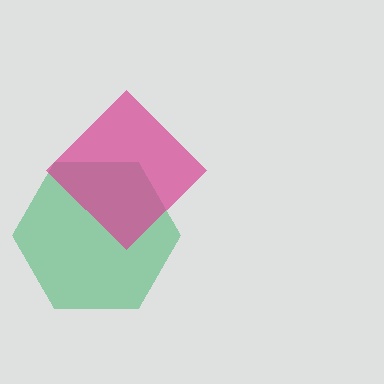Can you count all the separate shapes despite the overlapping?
Yes, there are 2 separate shapes.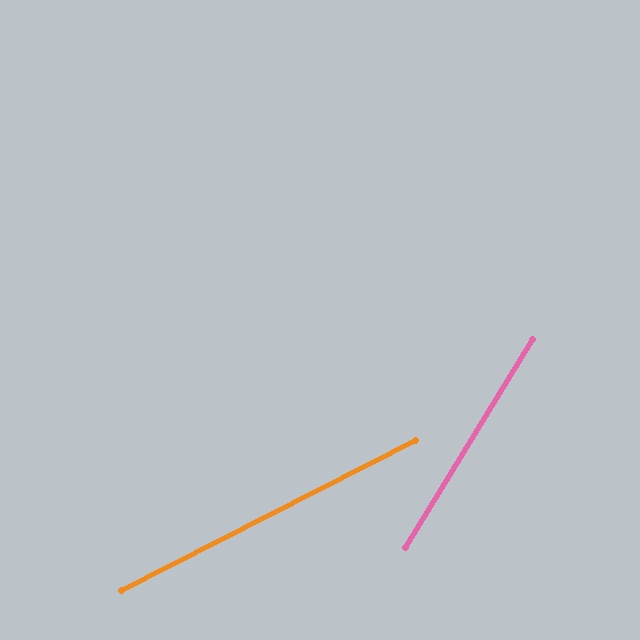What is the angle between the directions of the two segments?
Approximately 32 degrees.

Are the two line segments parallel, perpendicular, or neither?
Neither parallel nor perpendicular — they differ by about 32°.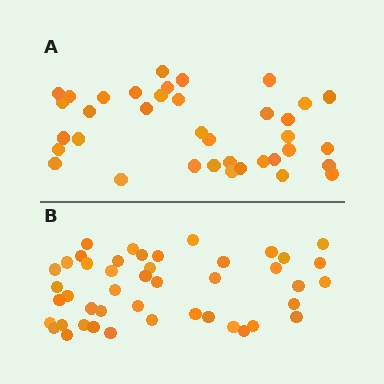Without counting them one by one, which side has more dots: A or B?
Region B (the bottom region) has more dots.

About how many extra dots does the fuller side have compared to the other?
Region B has roughly 8 or so more dots than region A.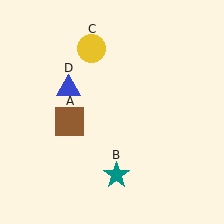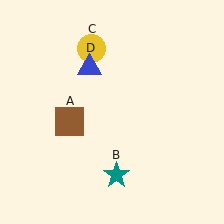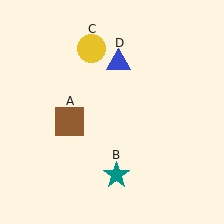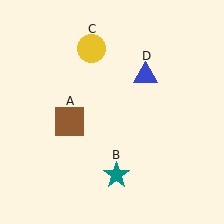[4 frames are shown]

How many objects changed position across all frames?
1 object changed position: blue triangle (object D).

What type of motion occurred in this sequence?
The blue triangle (object D) rotated clockwise around the center of the scene.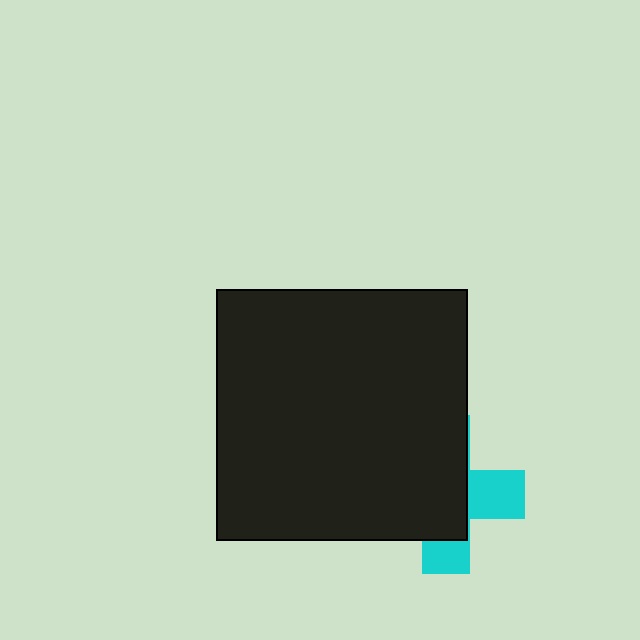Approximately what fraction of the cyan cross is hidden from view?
Roughly 65% of the cyan cross is hidden behind the black square.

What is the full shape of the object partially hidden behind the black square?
The partially hidden object is a cyan cross.